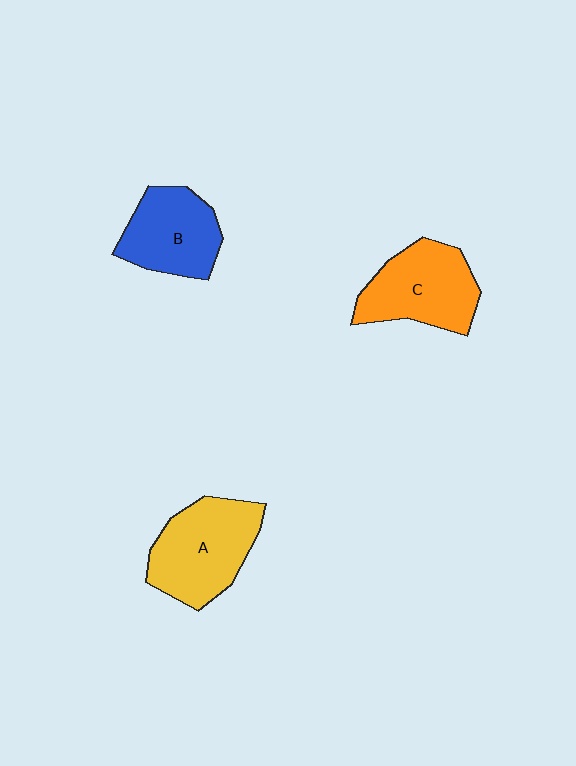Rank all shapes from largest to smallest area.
From largest to smallest: A (yellow), C (orange), B (blue).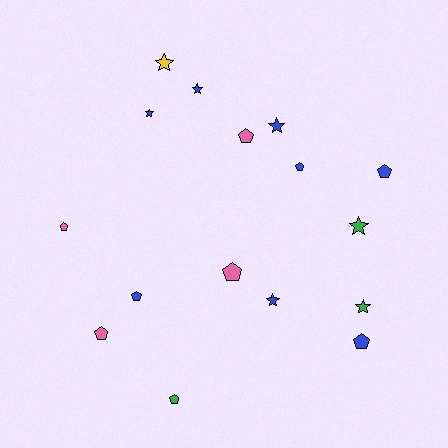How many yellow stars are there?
There is 1 yellow star.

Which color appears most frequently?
Blue, with 8 objects.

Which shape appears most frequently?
Pentagon, with 9 objects.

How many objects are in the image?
There are 16 objects.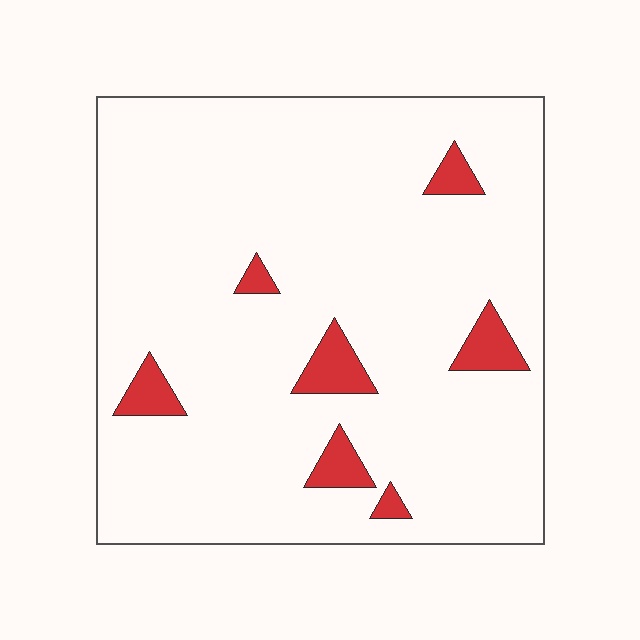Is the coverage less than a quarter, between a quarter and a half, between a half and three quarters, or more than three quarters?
Less than a quarter.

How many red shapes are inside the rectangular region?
7.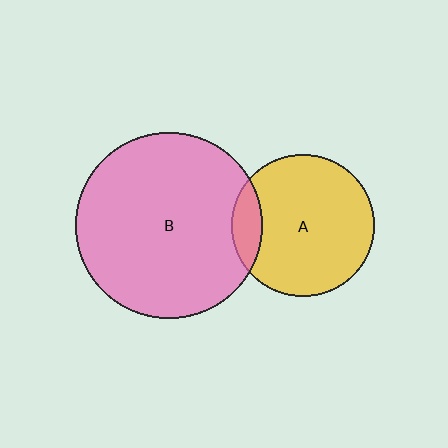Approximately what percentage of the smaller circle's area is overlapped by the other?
Approximately 10%.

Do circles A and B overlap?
Yes.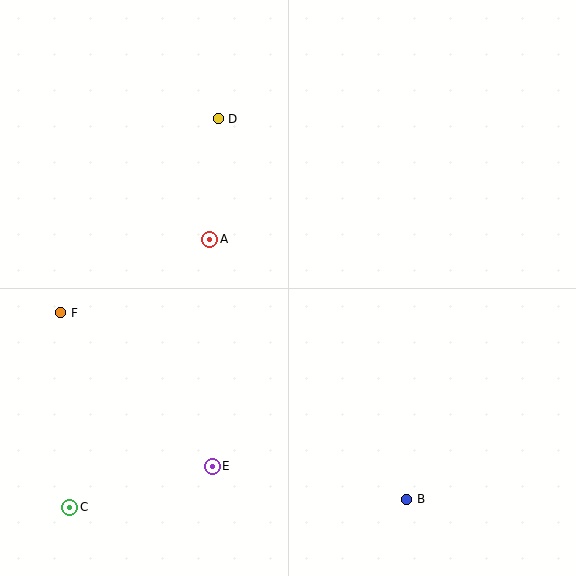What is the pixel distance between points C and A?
The distance between C and A is 303 pixels.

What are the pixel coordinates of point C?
Point C is at (70, 507).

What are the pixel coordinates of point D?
Point D is at (218, 119).